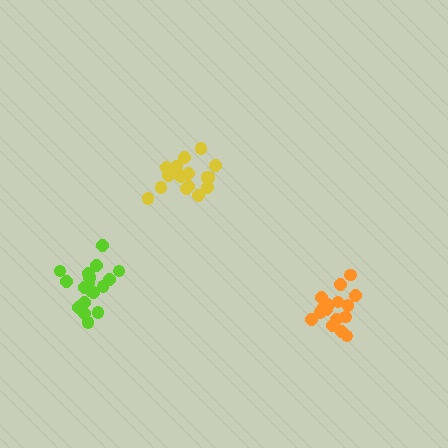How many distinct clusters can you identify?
There are 3 distinct clusters.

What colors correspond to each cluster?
The clusters are colored: lime, orange, yellow.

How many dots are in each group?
Group 1: 19 dots, Group 2: 17 dots, Group 3: 16 dots (52 total).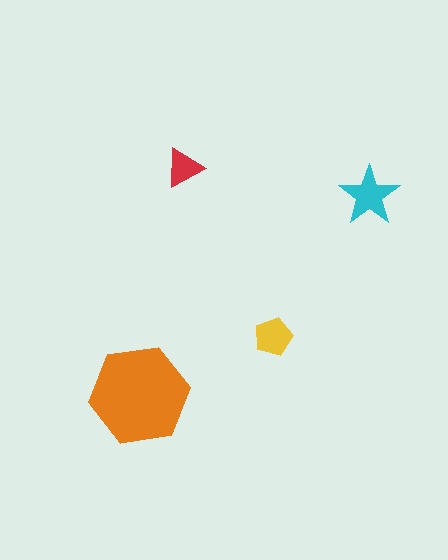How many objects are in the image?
There are 4 objects in the image.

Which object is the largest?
The orange hexagon.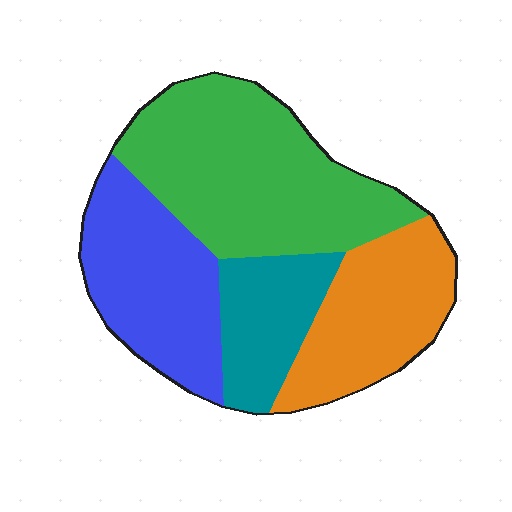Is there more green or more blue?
Green.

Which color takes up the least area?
Teal, at roughly 15%.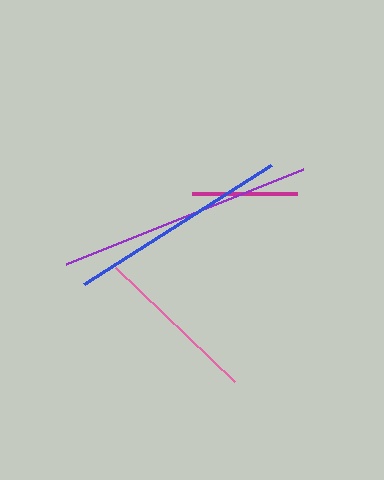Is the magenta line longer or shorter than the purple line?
The purple line is longer than the magenta line.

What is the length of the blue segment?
The blue segment is approximately 221 pixels long.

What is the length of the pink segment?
The pink segment is approximately 164 pixels long.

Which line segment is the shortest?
The magenta line is the shortest at approximately 104 pixels.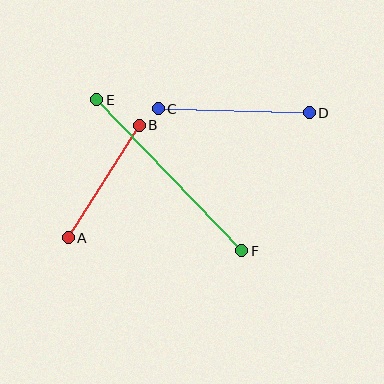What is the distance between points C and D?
The distance is approximately 151 pixels.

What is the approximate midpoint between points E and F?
The midpoint is at approximately (169, 175) pixels.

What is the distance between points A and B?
The distance is approximately 133 pixels.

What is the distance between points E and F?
The distance is approximately 210 pixels.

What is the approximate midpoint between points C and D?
The midpoint is at approximately (234, 111) pixels.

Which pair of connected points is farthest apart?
Points E and F are farthest apart.